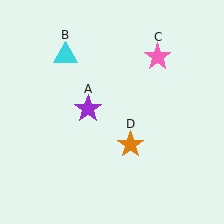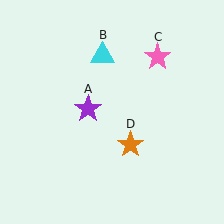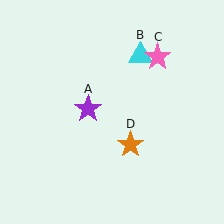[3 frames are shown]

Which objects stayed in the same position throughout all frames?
Purple star (object A) and pink star (object C) and orange star (object D) remained stationary.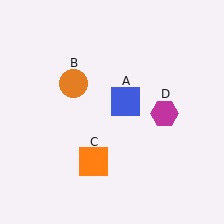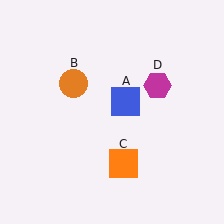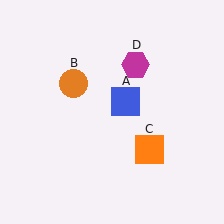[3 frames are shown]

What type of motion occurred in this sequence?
The orange square (object C), magenta hexagon (object D) rotated counterclockwise around the center of the scene.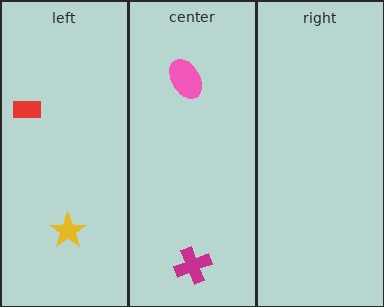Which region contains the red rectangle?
The left region.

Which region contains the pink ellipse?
The center region.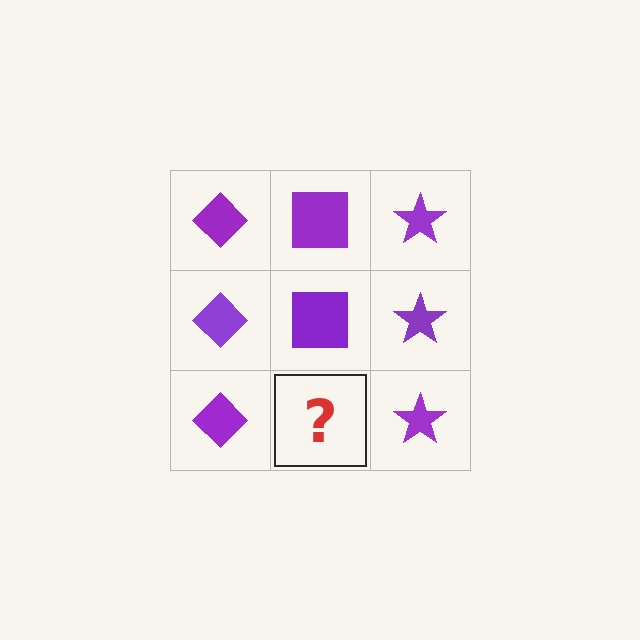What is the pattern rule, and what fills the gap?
The rule is that each column has a consistent shape. The gap should be filled with a purple square.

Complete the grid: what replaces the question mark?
The question mark should be replaced with a purple square.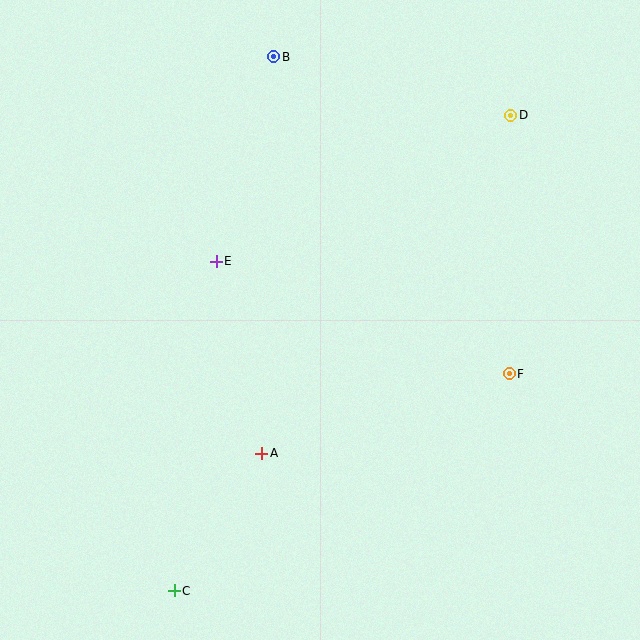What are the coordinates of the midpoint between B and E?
The midpoint between B and E is at (245, 159).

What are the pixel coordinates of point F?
Point F is at (509, 374).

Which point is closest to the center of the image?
Point E at (216, 261) is closest to the center.